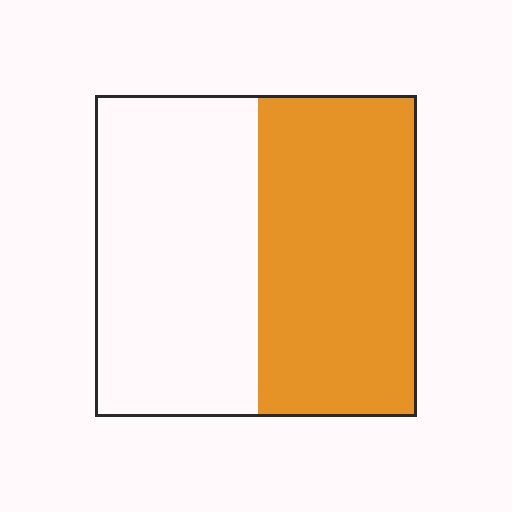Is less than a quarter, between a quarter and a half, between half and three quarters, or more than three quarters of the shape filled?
Between a quarter and a half.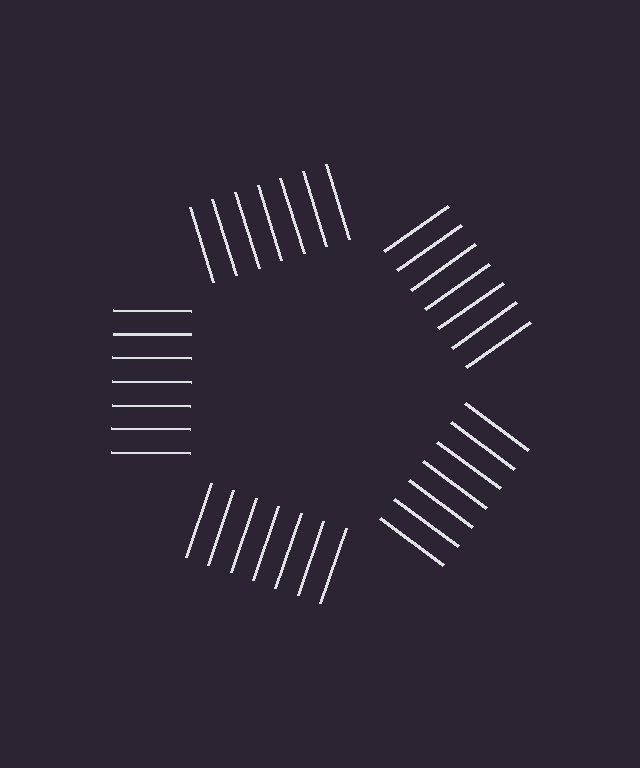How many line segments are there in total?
35 — 7 along each of the 5 edges.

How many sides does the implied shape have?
5 sides — the line-ends trace a pentagon.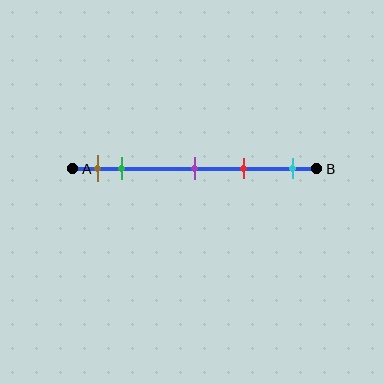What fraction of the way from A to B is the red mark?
The red mark is approximately 70% (0.7) of the way from A to B.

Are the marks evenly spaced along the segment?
No, the marks are not evenly spaced.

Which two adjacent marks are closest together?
The brown and green marks are the closest adjacent pair.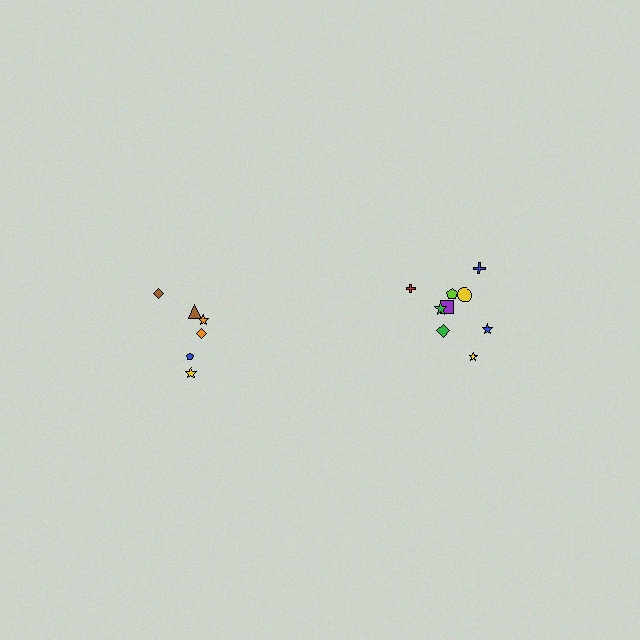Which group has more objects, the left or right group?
The right group.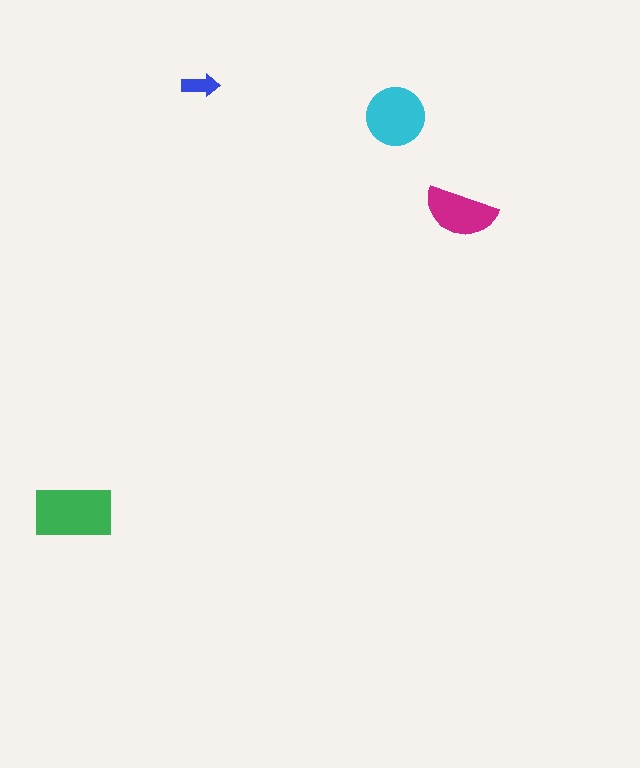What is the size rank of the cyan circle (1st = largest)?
2nd.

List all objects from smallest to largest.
The blue arrow, the magenta semicircle, the cyan circle, the green rectangle.